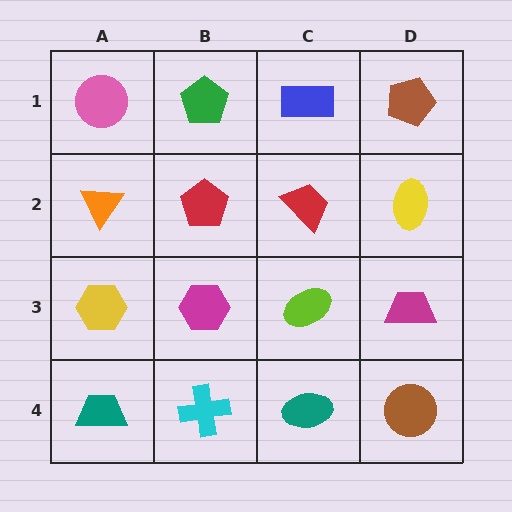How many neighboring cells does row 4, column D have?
2.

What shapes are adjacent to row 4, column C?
A lime ellipse (row 3, column C), a cyan cross (row 4, column B), a brown circle (row 4, column D).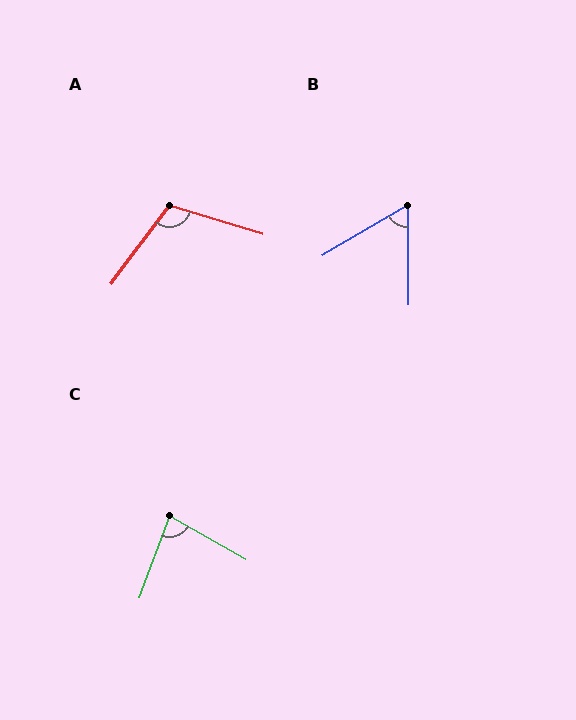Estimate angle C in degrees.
Approximately 80 degrees.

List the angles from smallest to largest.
B (60°), C (80°), A (110°).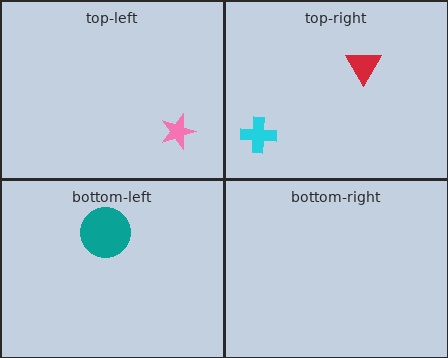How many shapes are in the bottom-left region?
1.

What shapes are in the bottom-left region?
The teal circle.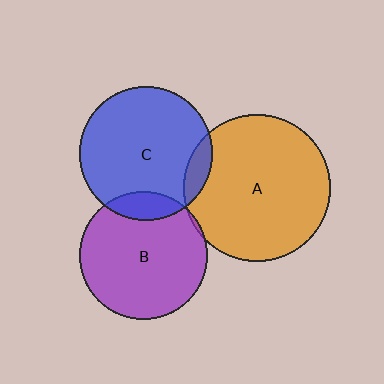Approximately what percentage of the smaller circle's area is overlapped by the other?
Approximately 10%.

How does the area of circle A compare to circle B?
Approximately 1.3 times.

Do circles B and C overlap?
Yes.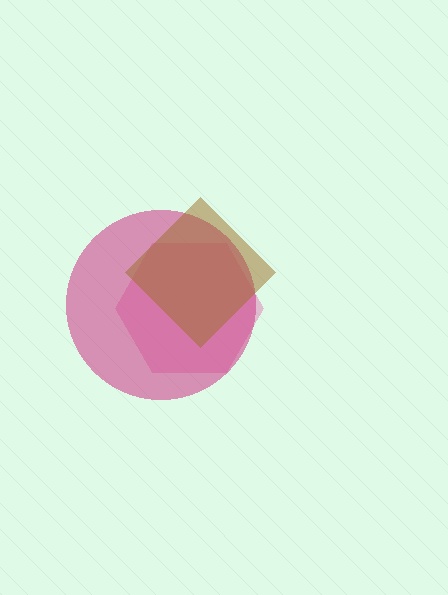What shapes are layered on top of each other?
The layered shapes are: a pink hexagon, a magenta circle, a brown diamond.